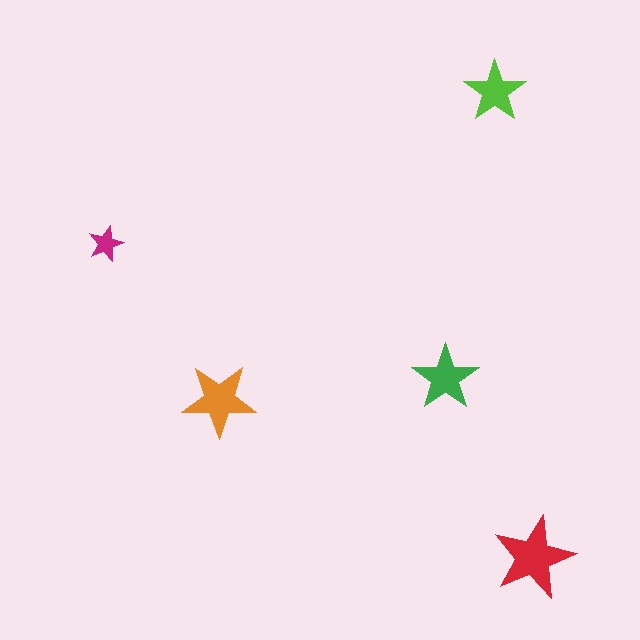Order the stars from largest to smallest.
the red one, the orange one, the green one, the lime one, the magenta one.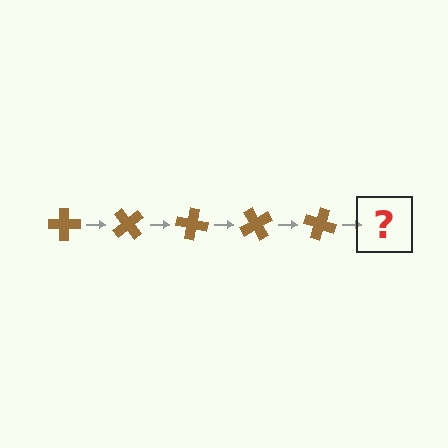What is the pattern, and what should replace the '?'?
The pattern is that the cross rotates 50 degrees each step. The '?' should be a brown cross rotated 250 degrees.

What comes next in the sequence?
The next element should be a brown cross rotated 250 degrees.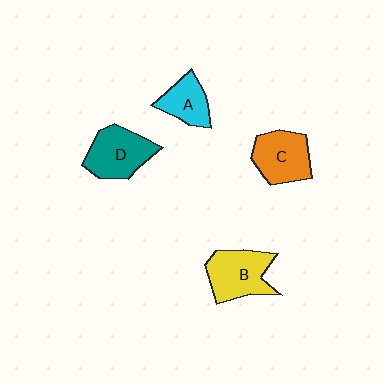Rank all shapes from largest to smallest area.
From largest to smallest: D (teal), B (yellow), C (orange), A (cyan).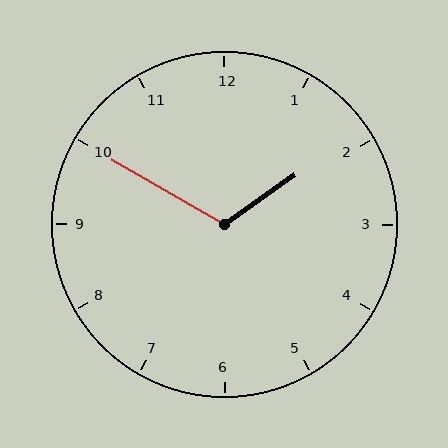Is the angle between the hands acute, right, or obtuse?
It is obtuse.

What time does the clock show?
1:50.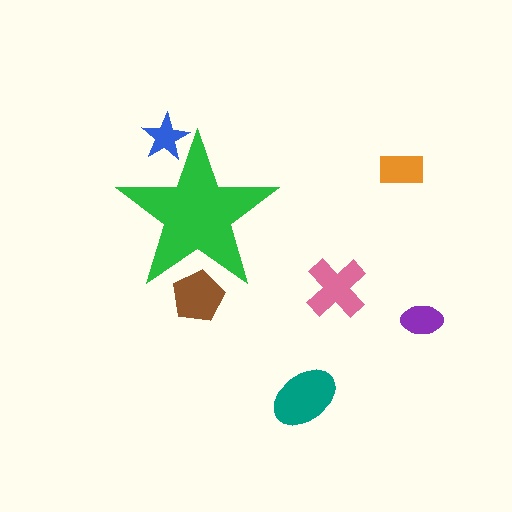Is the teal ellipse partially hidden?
No, the teal ellipse is fully visible.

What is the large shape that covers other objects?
A green star.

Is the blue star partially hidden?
Yes, the blue star is partially hidden behind the green star.